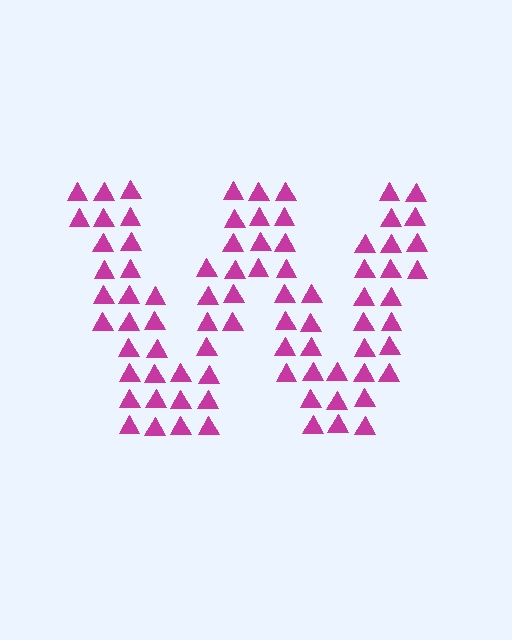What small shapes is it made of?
It is made of small triangles.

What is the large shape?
The large shape is the letter W.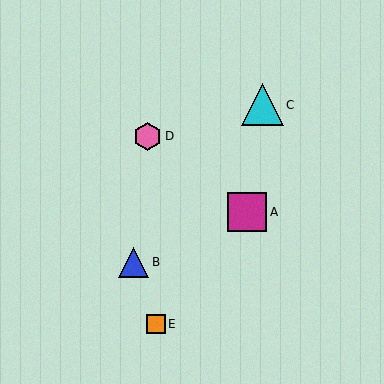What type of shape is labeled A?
Shape A is a magenta square.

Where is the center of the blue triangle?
The center of the blue triangle is at (134, 262).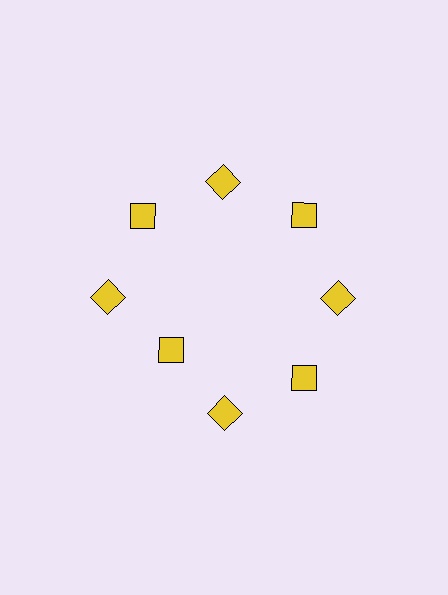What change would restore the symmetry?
The symmetry would be restored by moving it outward, back onto the ring so that all 8 diamonds sit at equal angles and equal distance from the center.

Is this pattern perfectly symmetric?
No. The 8 yellow diamonds are arranged in a ring, but one element near the 8 o'clock position is pulled inward toward the center, breaking the 8-fold rotational symmetry.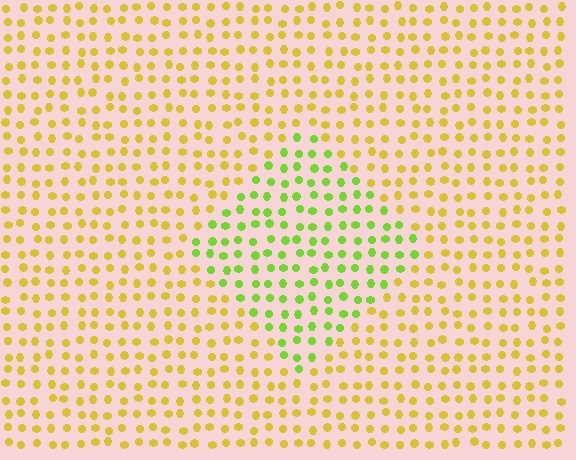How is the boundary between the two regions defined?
The boundary is defined purely by a slight shift in hue (about 44 degrees). Spacing, size, and orientation are identical on both sides.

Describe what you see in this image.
The image is filled with small yellow elements in a uniform arrangement. A diamond-shaped region is visible where the elements are tinted to a slightly different hue, forming a subtle color boundary.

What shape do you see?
I see a diamond.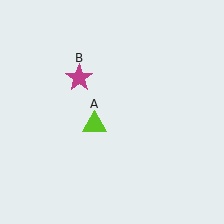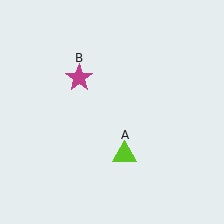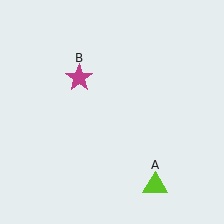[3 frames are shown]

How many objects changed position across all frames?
1 object changed position: lime triangle (object A).